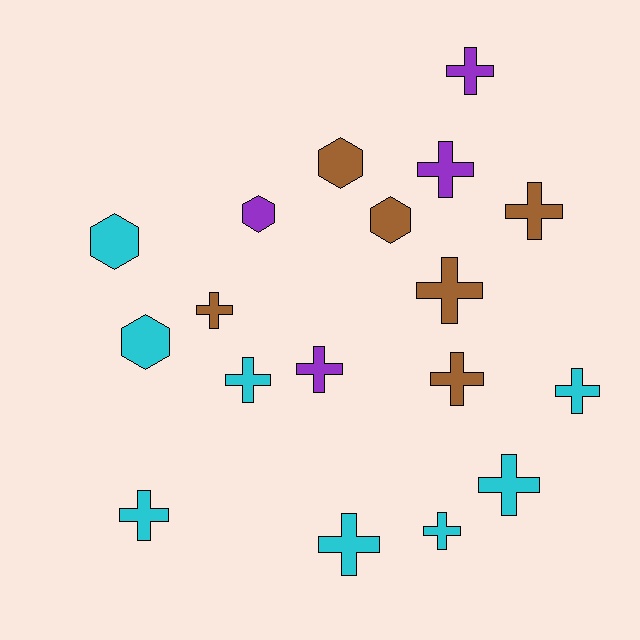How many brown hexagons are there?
There are 2 brown hexagons.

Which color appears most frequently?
Cyan, with 8 objects.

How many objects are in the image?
There are 18 objects.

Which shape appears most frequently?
Cross, with 13 objects.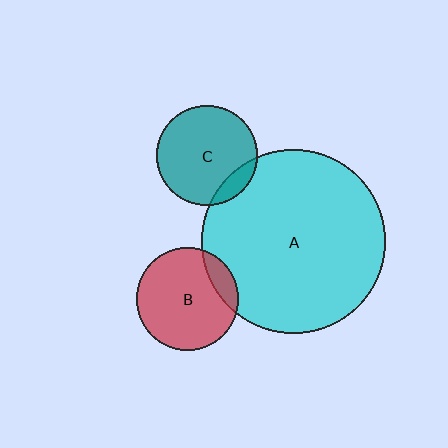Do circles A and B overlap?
Yes.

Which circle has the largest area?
Circle A (cyan).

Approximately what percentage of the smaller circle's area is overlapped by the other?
Approximately 15%.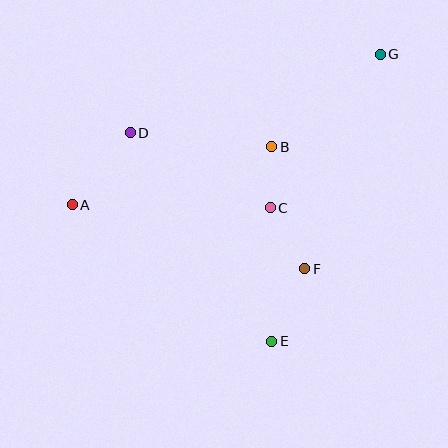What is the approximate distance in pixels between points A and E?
The distance between A and E is approximately 242 pixels.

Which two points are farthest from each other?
Points A and G are farthest from each other.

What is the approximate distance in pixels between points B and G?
The distance between B and G is approximately 143 pixels.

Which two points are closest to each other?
Points B and C are closest to each other.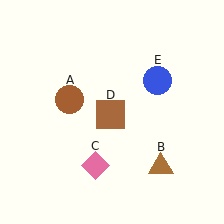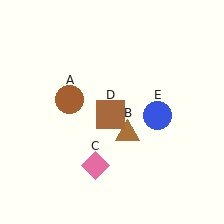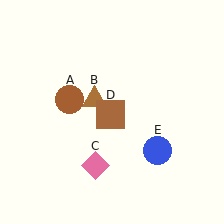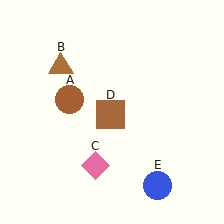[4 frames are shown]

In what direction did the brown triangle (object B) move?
The brown triangle (object B) moved up and to the left.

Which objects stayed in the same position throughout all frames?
Brown circle (object A) and pink diamond (object C) and brown square (object D) remained stationary.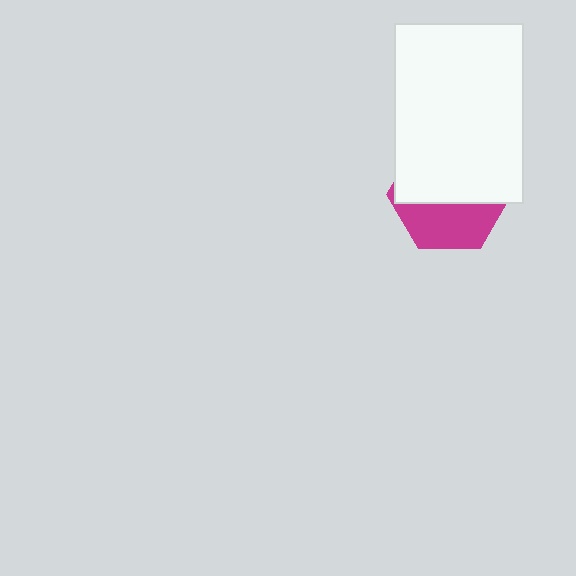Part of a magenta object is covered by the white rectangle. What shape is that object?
It is a hexagon.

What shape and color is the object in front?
The object in front is a white rectangle.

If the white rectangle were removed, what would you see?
You would see the complete magenta hexagon.